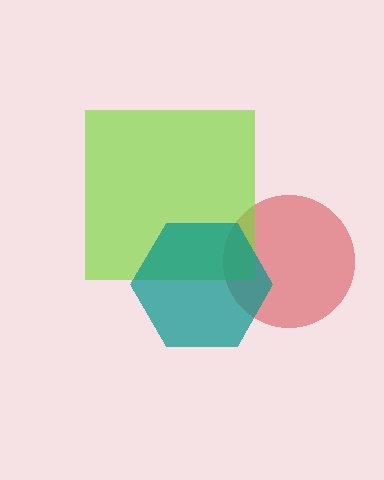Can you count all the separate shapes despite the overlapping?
Yes, there are 3 separate shapes.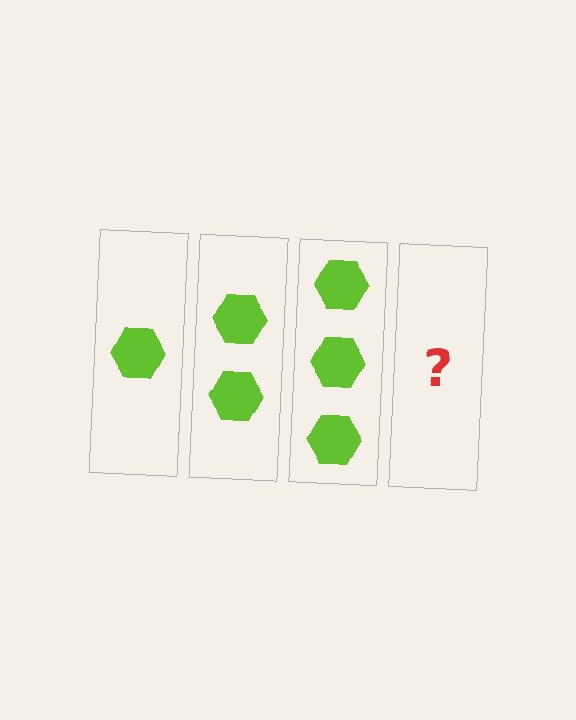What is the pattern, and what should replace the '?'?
The pattern is that each step adds one more hexagon. The '?' should be 4 hexagons.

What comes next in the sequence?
The next element should be 4 hexagons.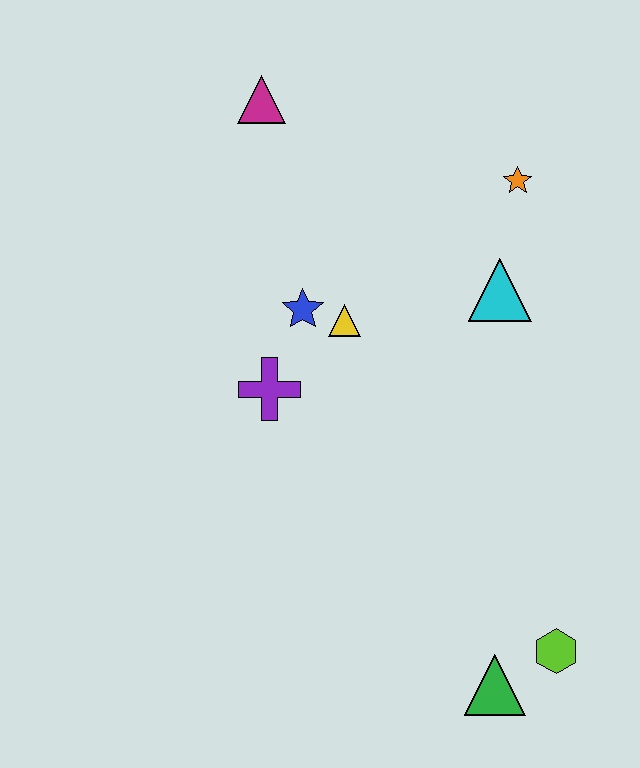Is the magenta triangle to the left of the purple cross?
Yes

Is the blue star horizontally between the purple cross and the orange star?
Yes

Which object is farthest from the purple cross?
The lime hexagon is farthest from the purple cross.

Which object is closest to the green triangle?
The lime hexagon is closest to the green triangle.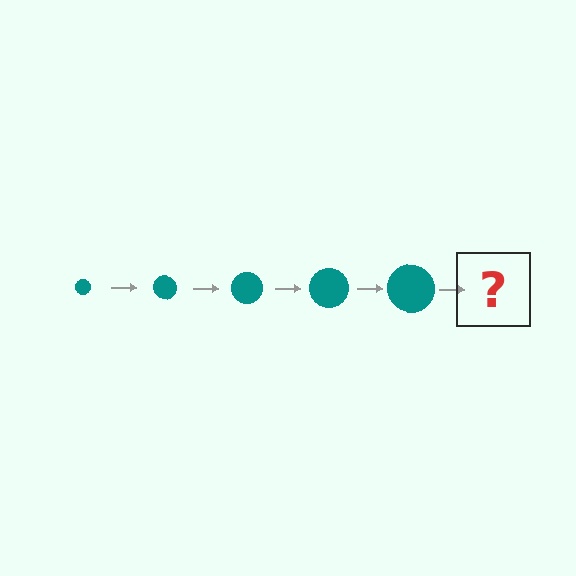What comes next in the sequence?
The next element should be a teal circle, larger than the previous one.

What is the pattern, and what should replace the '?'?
The pattern is that the circle gets progressively larger each step. The '?' should be a teal circle, larger than the previous one.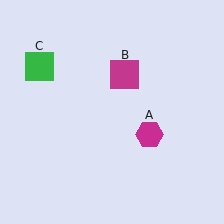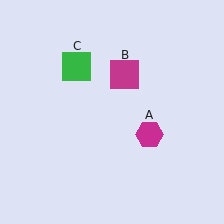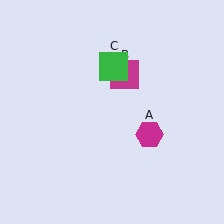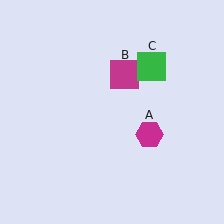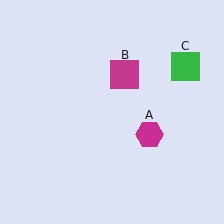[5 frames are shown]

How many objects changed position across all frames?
1 object changed position: green square (object C).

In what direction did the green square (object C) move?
The green square (object C) moved right.